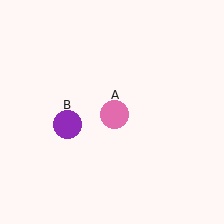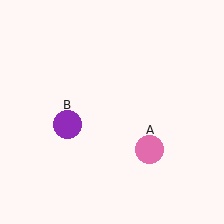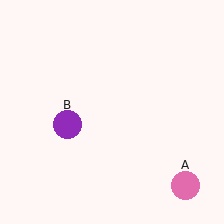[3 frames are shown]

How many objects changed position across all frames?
1 object changed position: pink circle (object A).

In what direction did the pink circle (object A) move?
The pink circle (object A) moved down and to the right.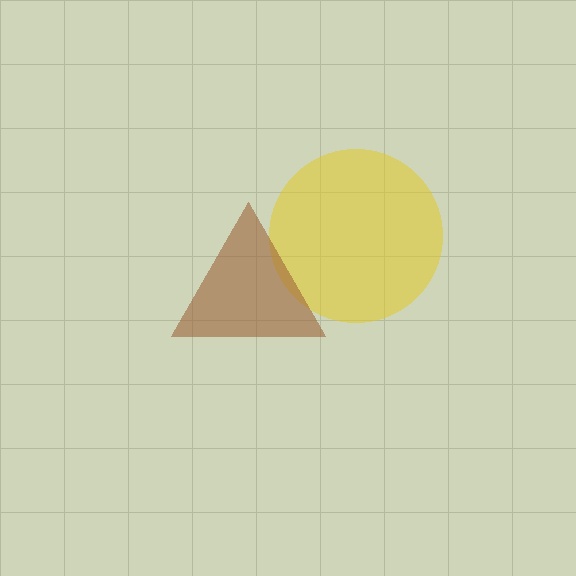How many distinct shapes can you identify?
There are 2 distinct shapes: a yellow circle, a brown triangle.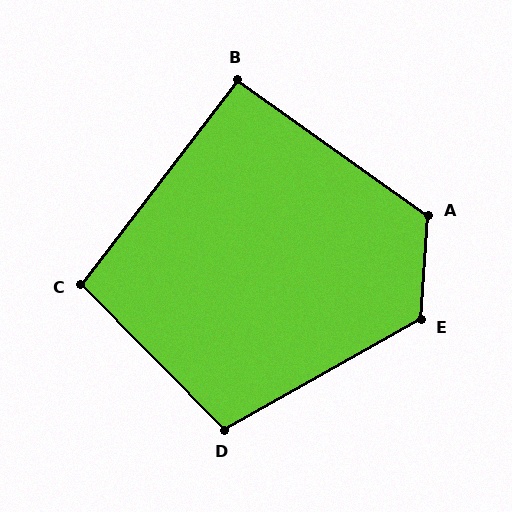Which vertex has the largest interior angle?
E, at approximately 123 degrees.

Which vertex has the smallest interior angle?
B, at approximately 92 degrees.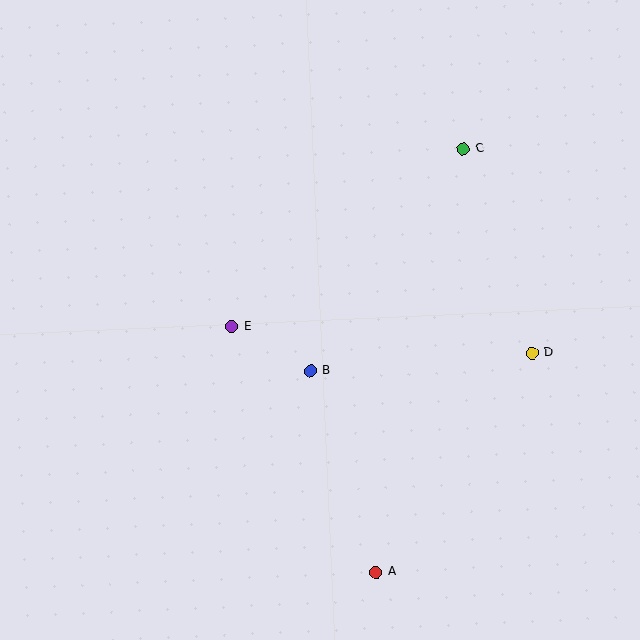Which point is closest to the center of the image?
Point B at (310, 371) is closest to the center.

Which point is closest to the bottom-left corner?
Point A is closest to the bottom-left corner.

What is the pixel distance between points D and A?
The distance between D and A is 269 pixels.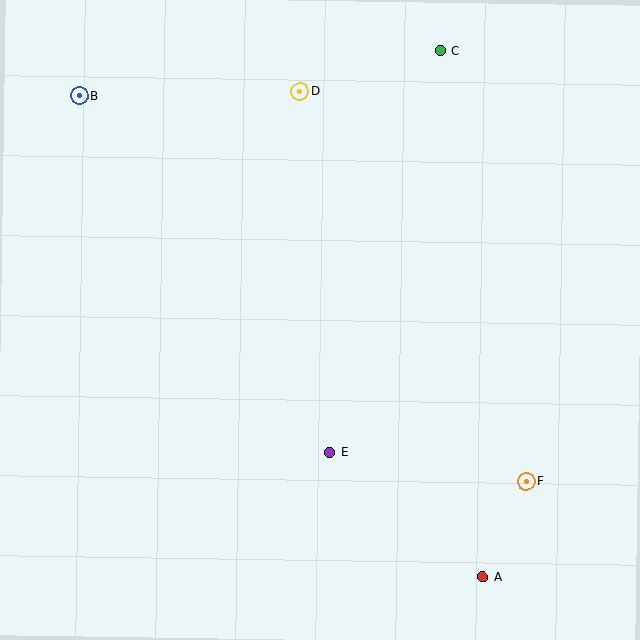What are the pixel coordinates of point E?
Point E is at (330, 452).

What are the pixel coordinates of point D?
Point D is at (300, 91).